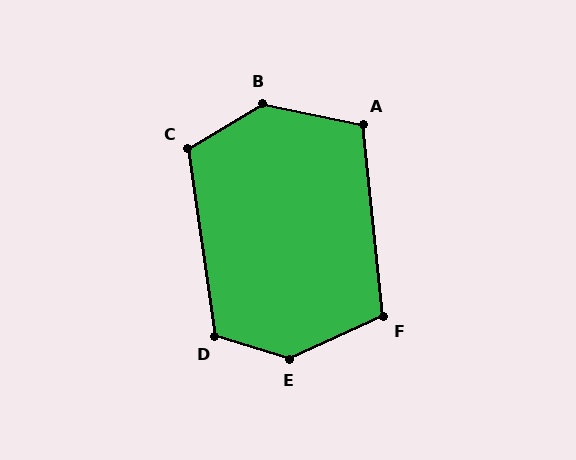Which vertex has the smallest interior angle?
F, at approximately 108 degrees.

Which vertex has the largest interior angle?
E, at approximately 139 degrees.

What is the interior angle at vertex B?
Approximately 137 degrees (obtuse).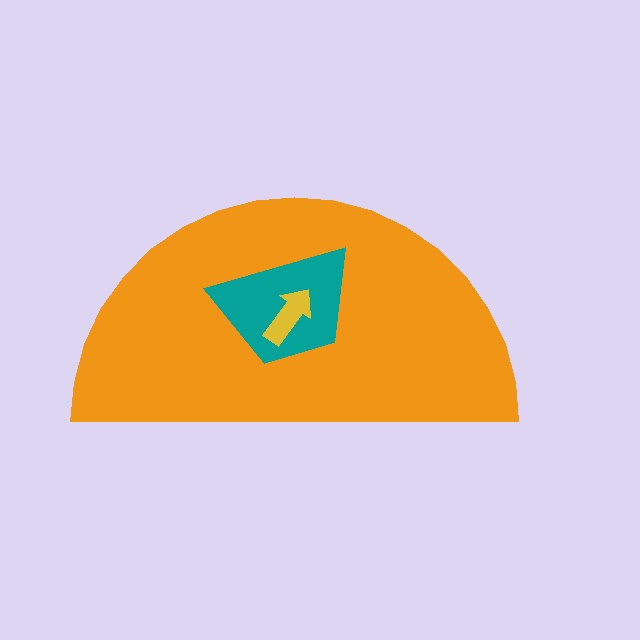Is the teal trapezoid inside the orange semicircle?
Yes.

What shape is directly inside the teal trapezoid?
The yellow arrow.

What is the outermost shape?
The orange semicircle.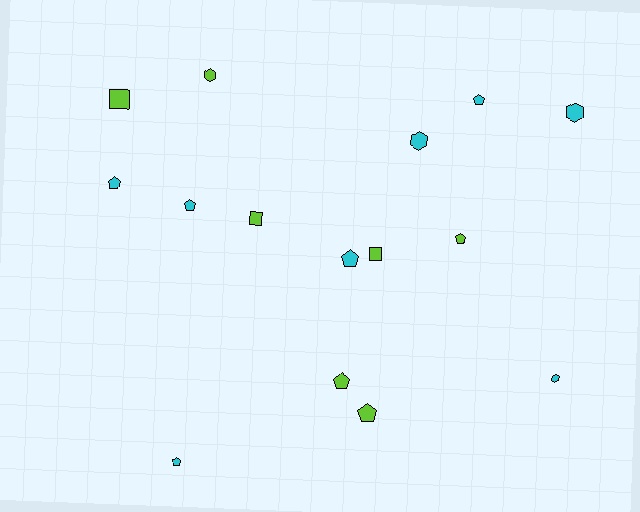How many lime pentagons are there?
There are 3 lime pentagons.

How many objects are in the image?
There are 15 objects.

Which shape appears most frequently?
Pentagon, with 8 objects.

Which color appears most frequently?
Cyan, with 8 objects.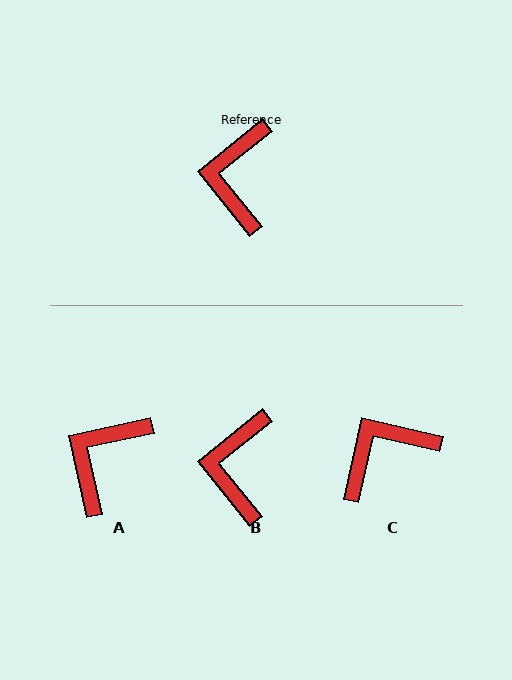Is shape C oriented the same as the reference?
No, it is off by about 52 degrees.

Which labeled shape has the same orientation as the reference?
B.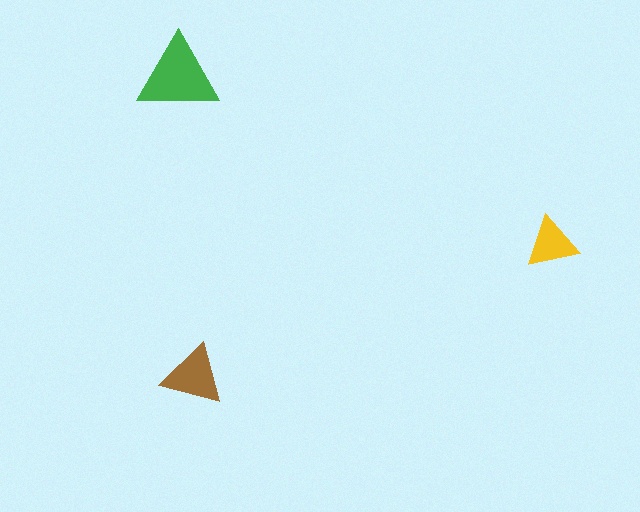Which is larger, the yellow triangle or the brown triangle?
The brown one.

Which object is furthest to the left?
The green triangle is leftmost.